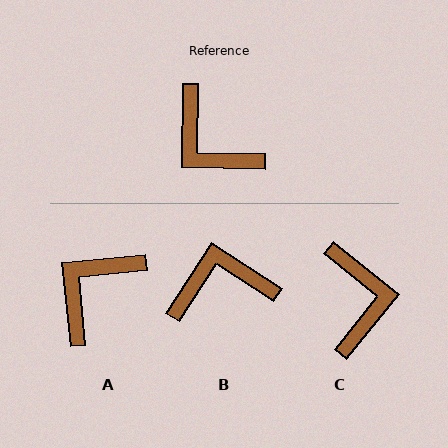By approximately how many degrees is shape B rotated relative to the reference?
Approximately 122 degrees clockwise.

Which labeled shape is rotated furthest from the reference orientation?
C, about 142 degrees away.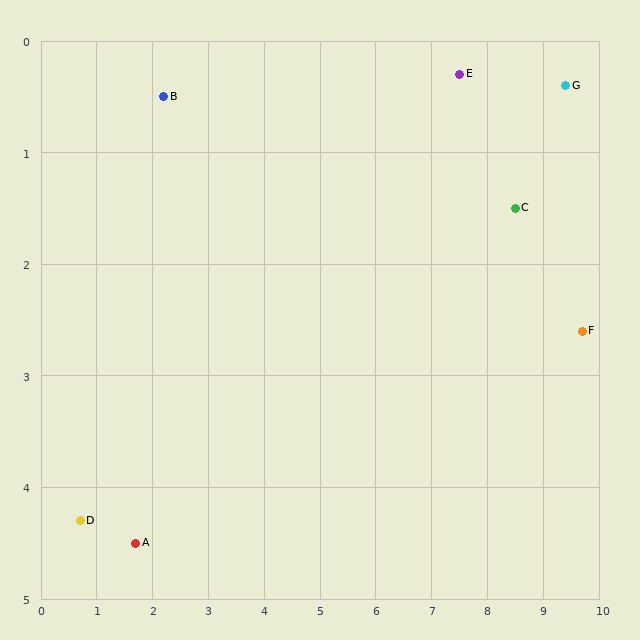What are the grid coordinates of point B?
Point B is at approximately (2.2, 0.5).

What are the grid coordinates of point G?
Point G is at approximately (9.4, 0.4).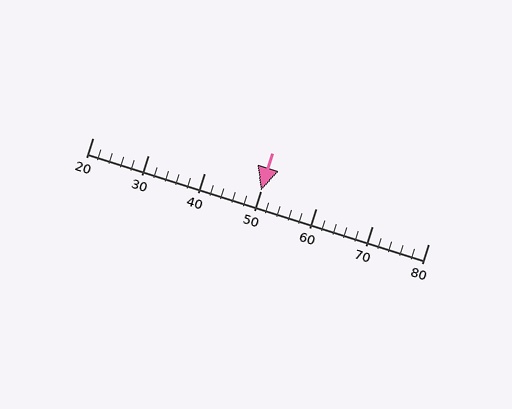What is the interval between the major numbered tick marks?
The major tick marks are spaced 10 units apart.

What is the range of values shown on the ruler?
The ruler shows values from 20 to 80.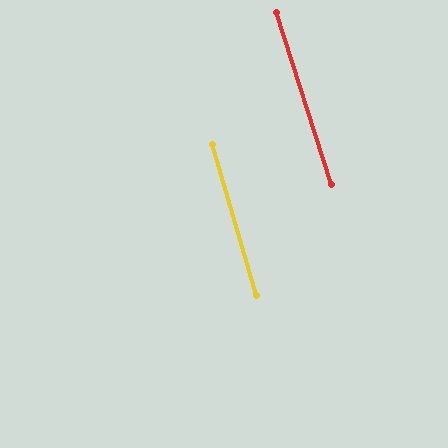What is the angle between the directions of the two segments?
Approximately 2 degrees.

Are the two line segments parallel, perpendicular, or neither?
Parallel — their directions differ by only 1.7°.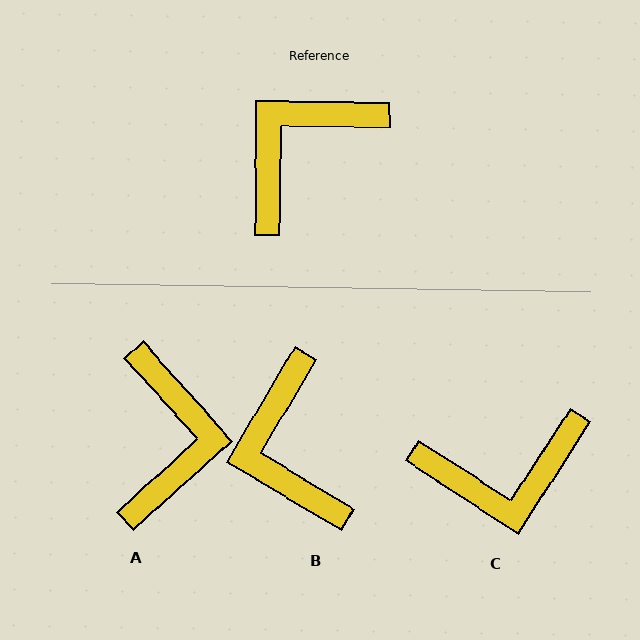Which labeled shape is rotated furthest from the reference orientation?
C, about 148 degrees away.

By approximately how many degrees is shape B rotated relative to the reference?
Approximately 60 degrees counter-clockwise.